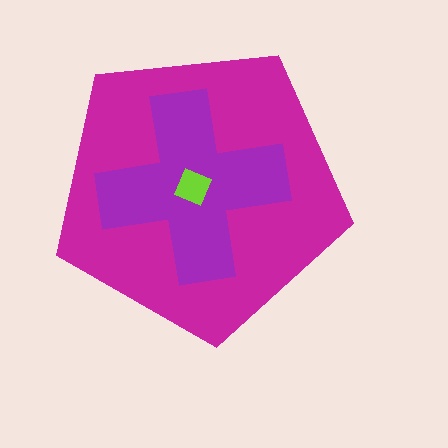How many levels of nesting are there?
3.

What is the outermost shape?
The magenta pentagon.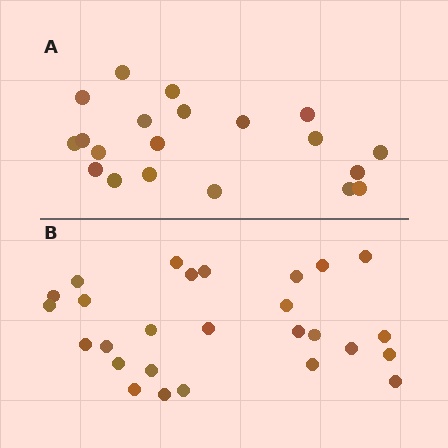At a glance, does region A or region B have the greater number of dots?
Region B (the bottom region) has more dots.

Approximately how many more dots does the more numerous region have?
Region B has roughly 8 or so more dots than region A.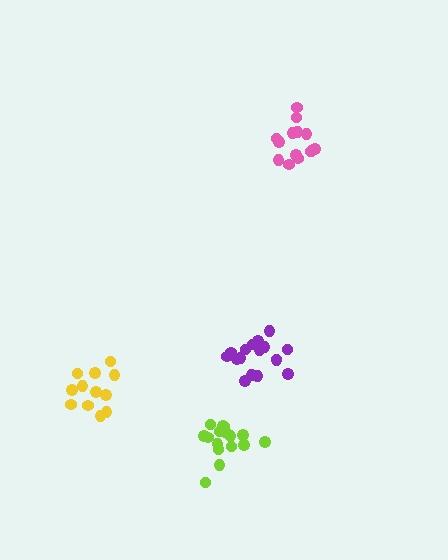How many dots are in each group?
Group 1: 17 dots, Group 2: 14 dots, Group 3: 16 dots, Group 4: 12 dots (59 total).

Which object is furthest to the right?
The pink cluster is rightmost.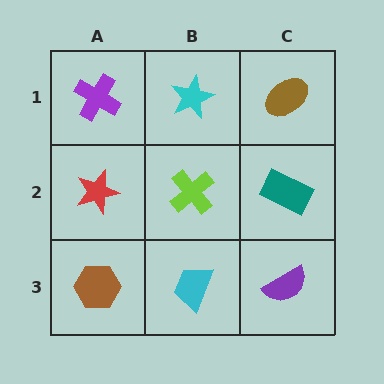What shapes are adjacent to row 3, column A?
A red star (row 2, column A), a cyan trapezoid (row 3, column B).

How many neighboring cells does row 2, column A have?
3.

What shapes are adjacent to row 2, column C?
A brown ellipse (row 1, column C), a purple semicircle (row 3, column C), a lime cross (row 2, column B).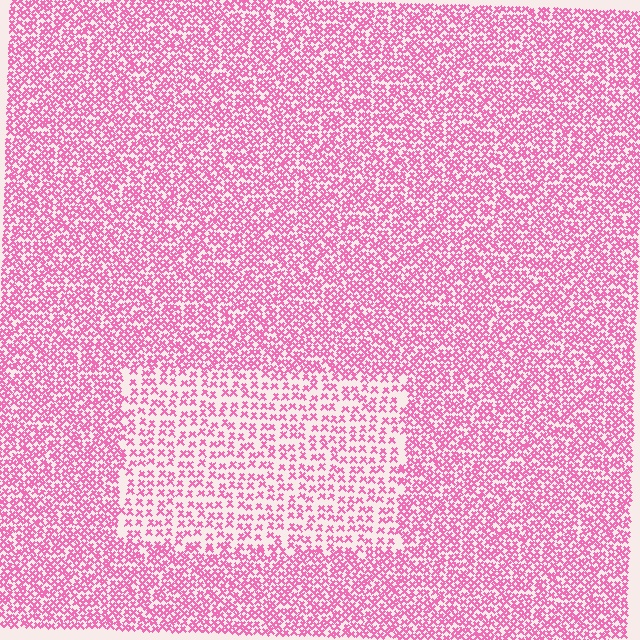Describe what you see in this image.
The image contains small pink elements arranged at two different densities. A rectangle-shaped region is visible where the elements are less densely packed than the surrounding area.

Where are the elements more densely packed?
The elements are more densely packed outside the rectangle boundary.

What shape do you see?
I see a rectangle.